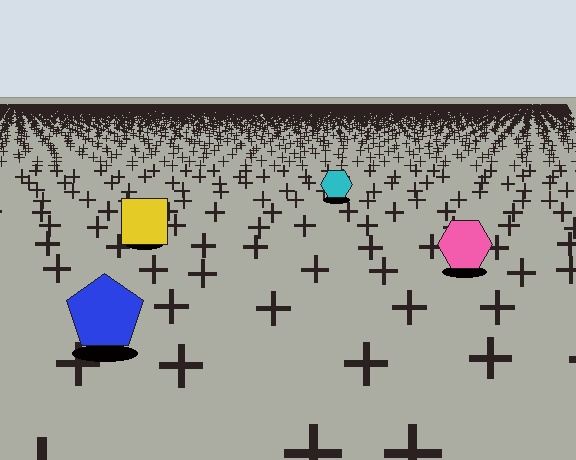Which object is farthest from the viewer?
The cyan hexagon is farthest from the viewer. It appears smaller and the ground texture around it is denser.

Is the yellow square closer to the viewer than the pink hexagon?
No. The pink hexagon is closer — you can tell from the texture gradient: the ground texture is coarser near it.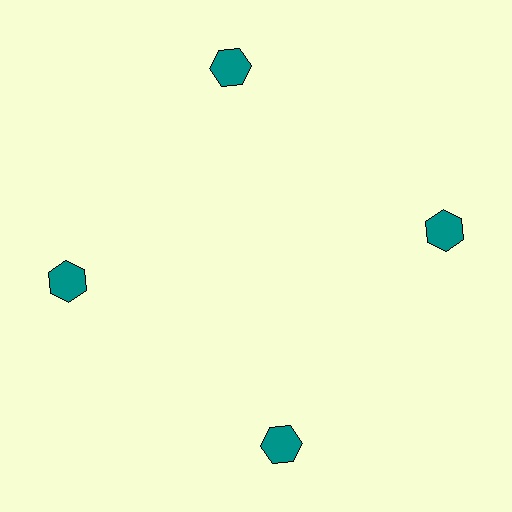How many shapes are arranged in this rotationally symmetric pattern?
There are 4 shapes, arranged in 4 groups of 1.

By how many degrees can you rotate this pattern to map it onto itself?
The pattern maps onto itself every 90 degrees of rotation.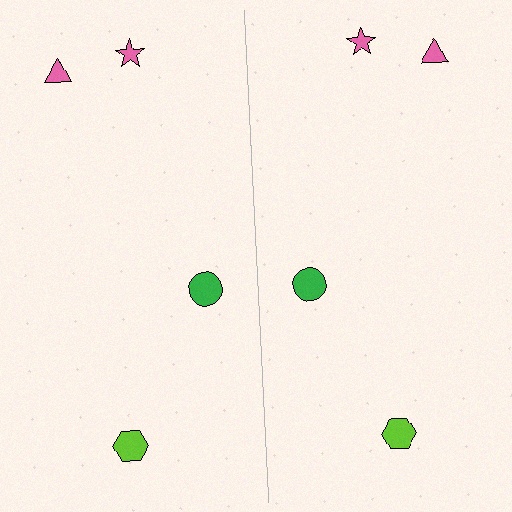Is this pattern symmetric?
Yes, this pattern has bilateral (reflection) symmetry.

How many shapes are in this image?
There are 8 shapes in this image.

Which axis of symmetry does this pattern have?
The pattern has a vertical axis of symmetry running through the center of the image.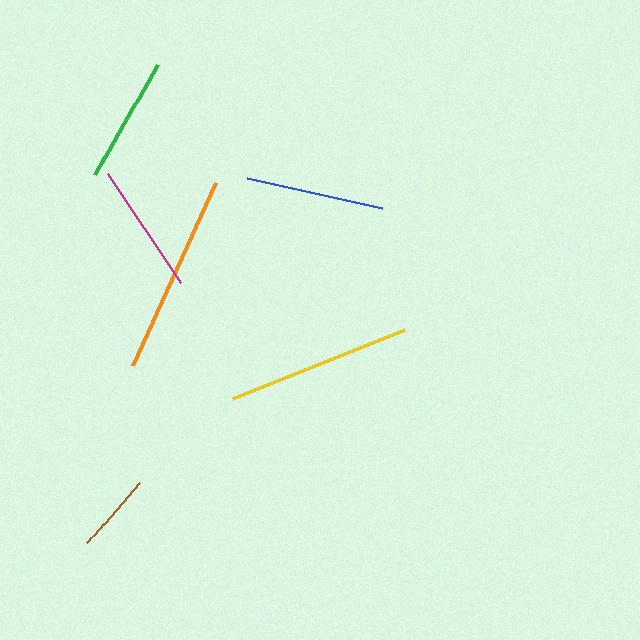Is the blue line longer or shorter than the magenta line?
The blue line is longer than the magenta line.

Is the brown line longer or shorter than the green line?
The green line is longer than the brown line.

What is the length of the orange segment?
The orange segment is approximately 201 pixels long.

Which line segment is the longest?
The orange line is the longest at approximately 201 pixels.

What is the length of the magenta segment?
The magenta segment is approximately 131 pixels long.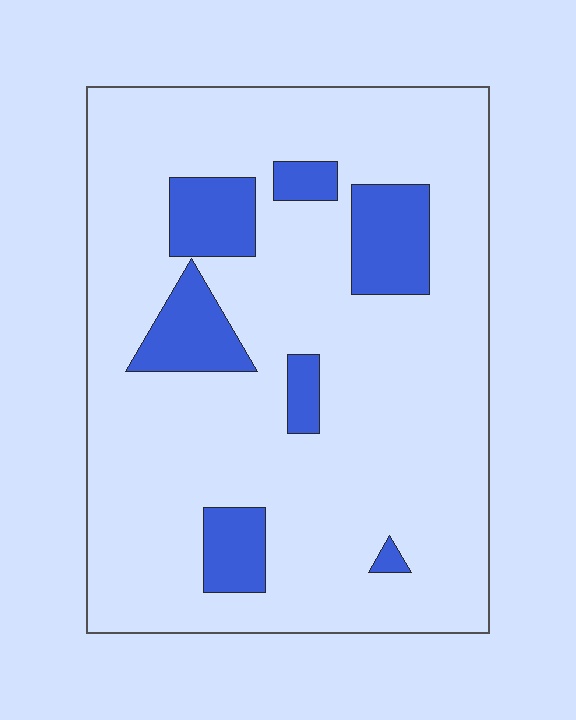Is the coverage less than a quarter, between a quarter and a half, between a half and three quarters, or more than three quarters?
Less than a quarter.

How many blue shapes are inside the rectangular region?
7.